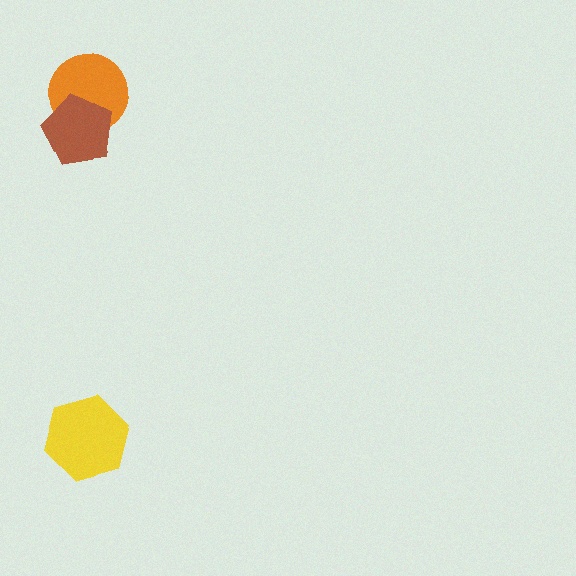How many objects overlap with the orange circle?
1 object overlaps with the orange circle.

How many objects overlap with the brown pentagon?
1 object overlaps with the brown pentagon.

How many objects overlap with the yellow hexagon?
0 objects overlap with the yellow hexagon.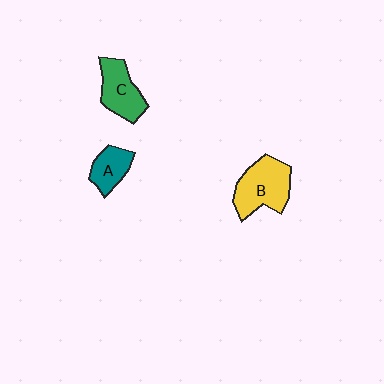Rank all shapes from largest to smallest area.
From largest to smallest: B (yellow), C (green), A (teal).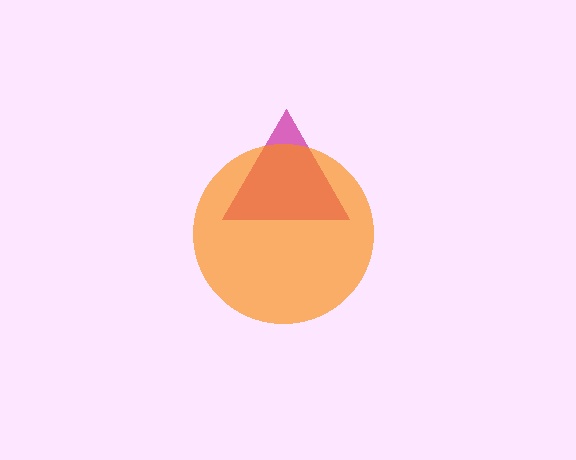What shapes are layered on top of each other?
The layered shapes are: a magenta triangle, an orange circle.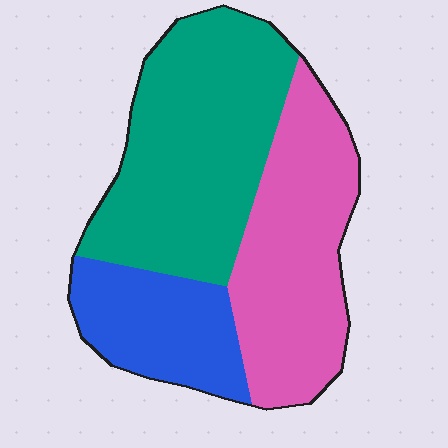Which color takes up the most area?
Teal, at roughly 45%.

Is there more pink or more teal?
Teal.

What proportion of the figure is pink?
Pink covers roughly 35% of the figure.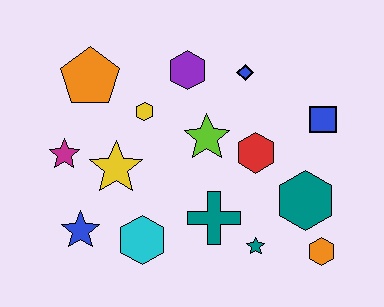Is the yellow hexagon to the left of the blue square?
Yes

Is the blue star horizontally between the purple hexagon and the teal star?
No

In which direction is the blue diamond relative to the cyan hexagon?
The blue diamond is above the cyan hexagon.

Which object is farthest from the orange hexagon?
The orange pentagon is farthest from the orange hexagon.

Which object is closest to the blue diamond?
The purple hexagon is closest to the blue diamond.